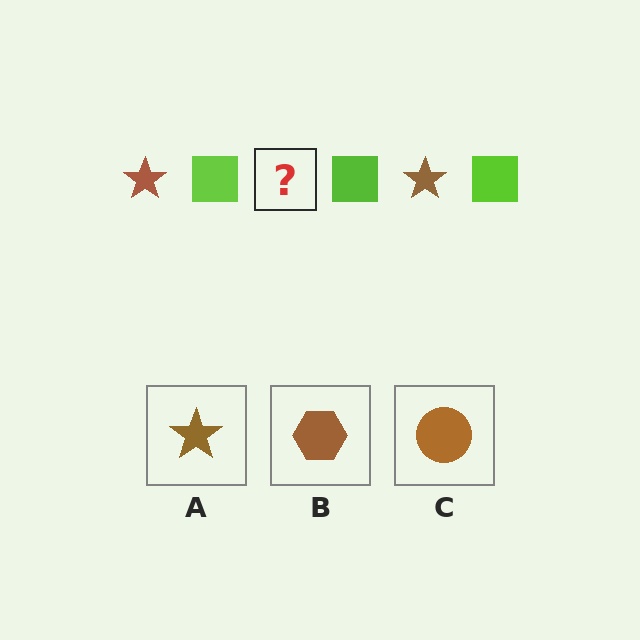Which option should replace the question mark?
Option A.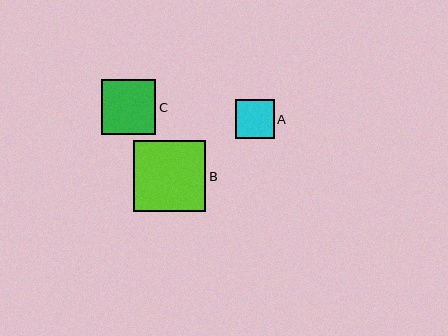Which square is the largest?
Square B is the largest with a size of approximately 72 pixels.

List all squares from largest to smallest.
From largest to smallest: B, C, A.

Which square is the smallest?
Square A is the smallest with a size of approximately 39 pixels.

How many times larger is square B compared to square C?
Square B is approximately 1.3 times the size of square C.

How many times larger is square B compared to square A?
Square B is approximately 1.8 times the size of square A.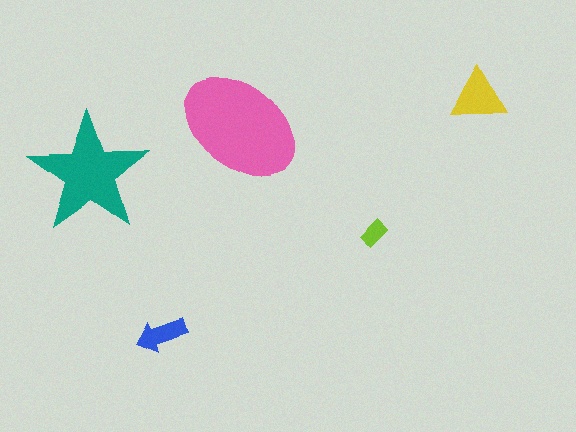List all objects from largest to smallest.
The pink ellipse, the teal star, the yellow triangle, the blue arrow, the lime rectangle.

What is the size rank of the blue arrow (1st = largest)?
4th.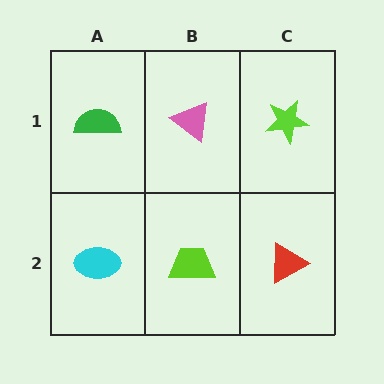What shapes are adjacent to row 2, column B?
A pink triangle (row 1, column B), a cyan ellipse (row 2, column A), a red triangle (row 2, column C).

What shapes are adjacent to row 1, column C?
A red triangle (row 2, column C), a pink triangle (row 1, column B).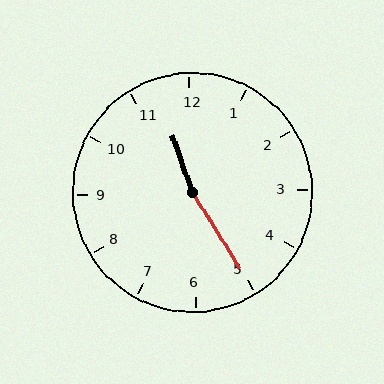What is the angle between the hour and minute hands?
Approximately 168 degrees.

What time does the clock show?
11:25.